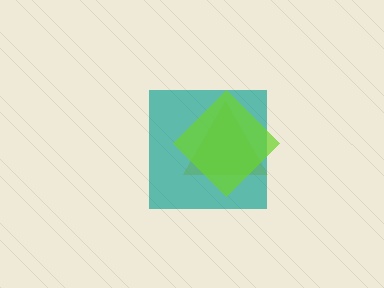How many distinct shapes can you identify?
There are 3 distinct shapes: a yellow triangle, a teal square, a lime diamond.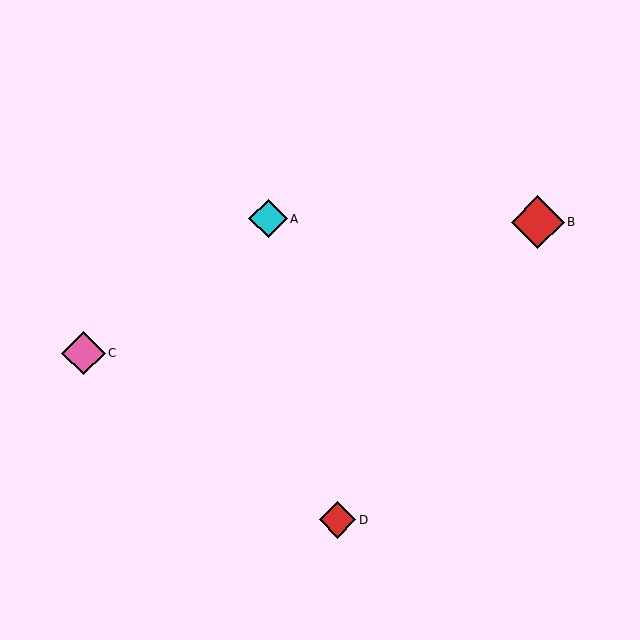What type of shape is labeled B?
Shape B is a red diamond.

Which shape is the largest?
The red diamond (labeled B) is the largest.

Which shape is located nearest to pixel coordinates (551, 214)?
The red diamond (labeled B) at (538, 222) is nearest to that location.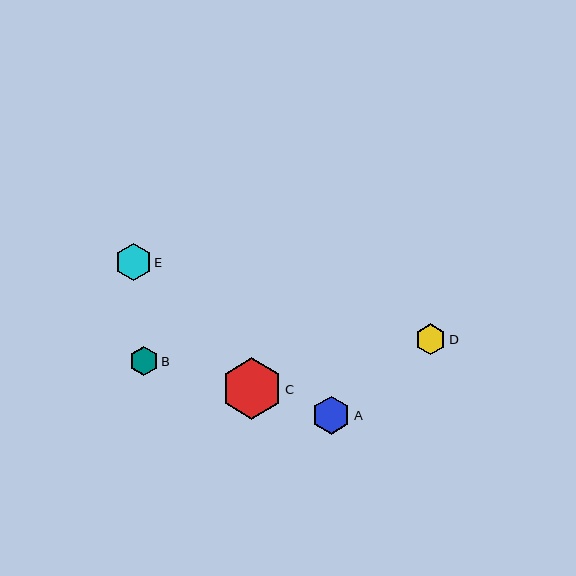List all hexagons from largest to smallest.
From largest to smallest: C, A, E, D, B.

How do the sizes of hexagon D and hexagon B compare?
Hexagon D and hexagon B are approximately the same size.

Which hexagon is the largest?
Hexagon C is the largest with a size of approximately 61 pixels.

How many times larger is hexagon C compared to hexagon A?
Hexagon C is approximately 1.6 times the size of hexagon A.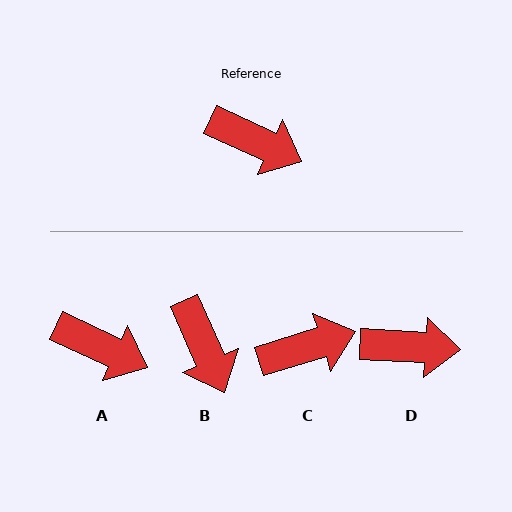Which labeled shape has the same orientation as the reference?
A.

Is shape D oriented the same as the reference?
No, it is off by about 22 degrees.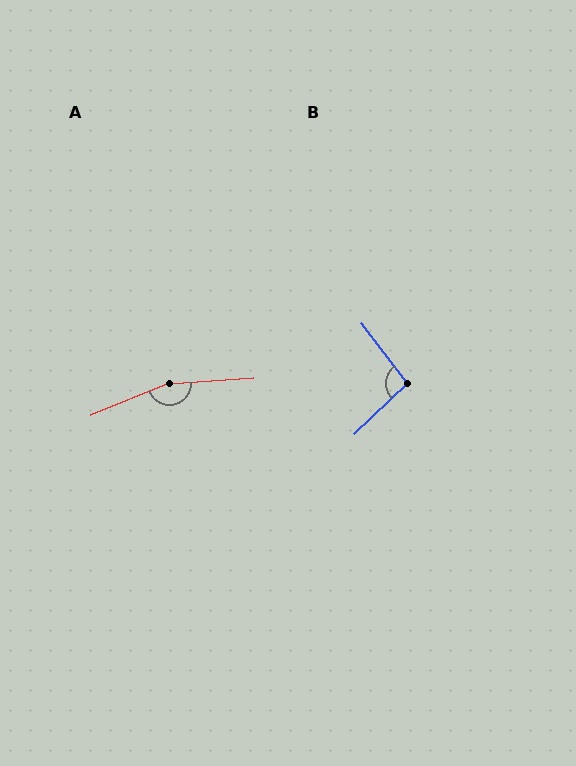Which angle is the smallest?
B, at approximately 97 degrees.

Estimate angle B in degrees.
Approximately 97 degrees.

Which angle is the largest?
A, at approximately 161 degrees.